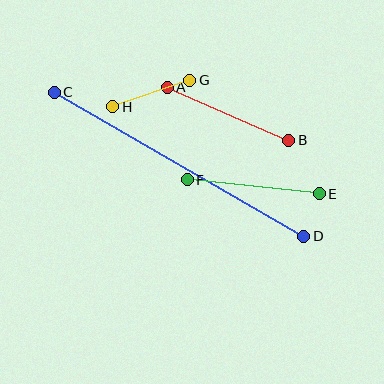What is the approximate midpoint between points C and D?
The midpoint is at approximately (179, 164) pixels.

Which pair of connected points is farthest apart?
Points C and D are farthest apart.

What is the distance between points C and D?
The distance is approximately 288 pixels.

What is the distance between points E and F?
The distance is approximately 133 pixels.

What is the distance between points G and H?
The distance is approximately 81 pixels.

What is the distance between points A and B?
The distance is approximately 133 pixels.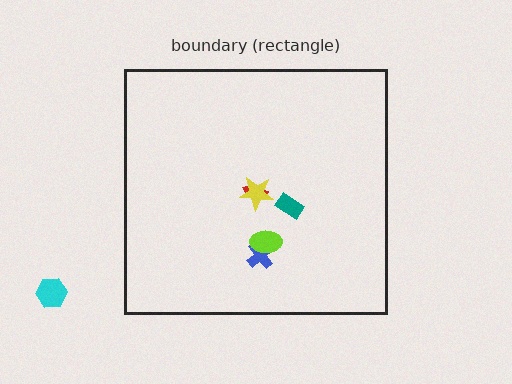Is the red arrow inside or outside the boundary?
Inside.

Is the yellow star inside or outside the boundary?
Inside.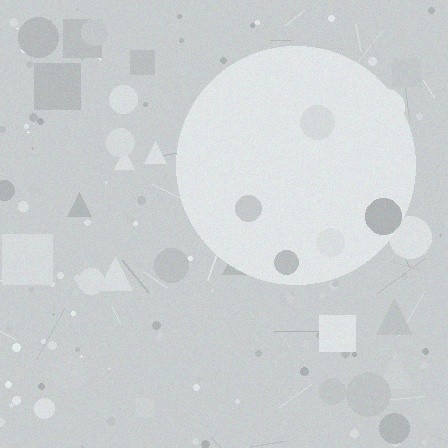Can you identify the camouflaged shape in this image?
The camouflaged shape is a circle.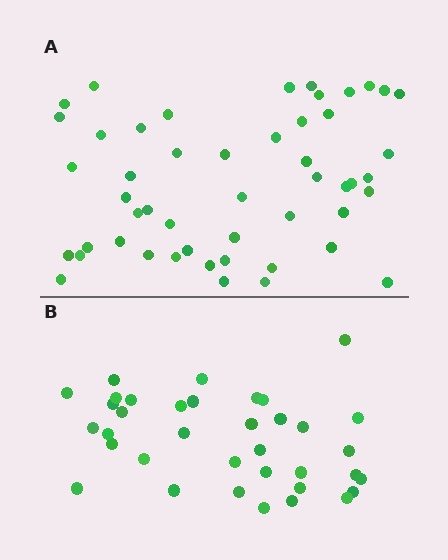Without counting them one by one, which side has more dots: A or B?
Region A (the top region) has more dots.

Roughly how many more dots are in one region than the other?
Region A has approximately 15 more dots than region B.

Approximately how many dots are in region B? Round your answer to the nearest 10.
About 40 dots. (The exact count is 36, which rounds to 40.)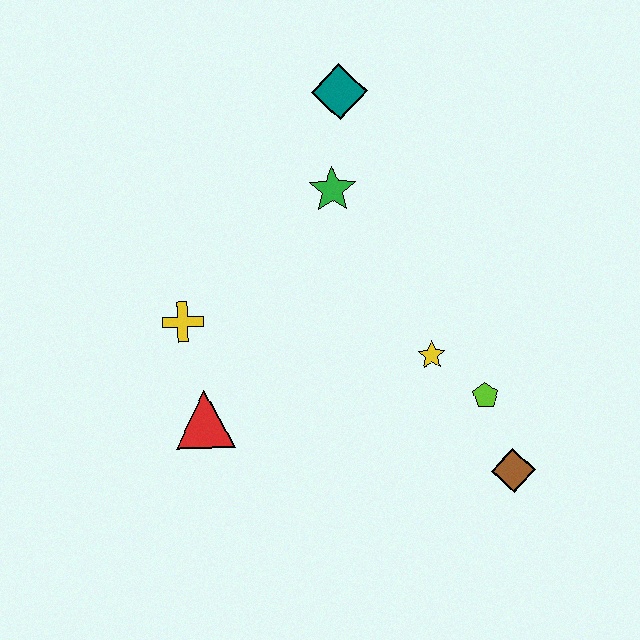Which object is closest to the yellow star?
The lime pentagon is closest to the yellow star.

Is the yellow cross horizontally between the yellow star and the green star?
No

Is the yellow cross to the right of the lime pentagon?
No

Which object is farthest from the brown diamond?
The teal diamond is farthest from the brown diamond.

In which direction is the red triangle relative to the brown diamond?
The red triangle is to the left of the brown diamond.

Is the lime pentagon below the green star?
Yes